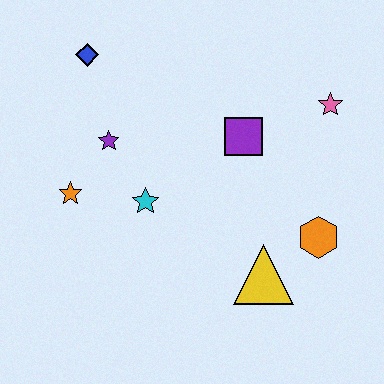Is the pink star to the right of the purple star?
Yes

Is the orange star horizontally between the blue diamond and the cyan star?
No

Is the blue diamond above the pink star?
Yes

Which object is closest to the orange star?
The purple star is closest to the orange star.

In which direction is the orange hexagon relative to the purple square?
The orange hexagon is below the purple square.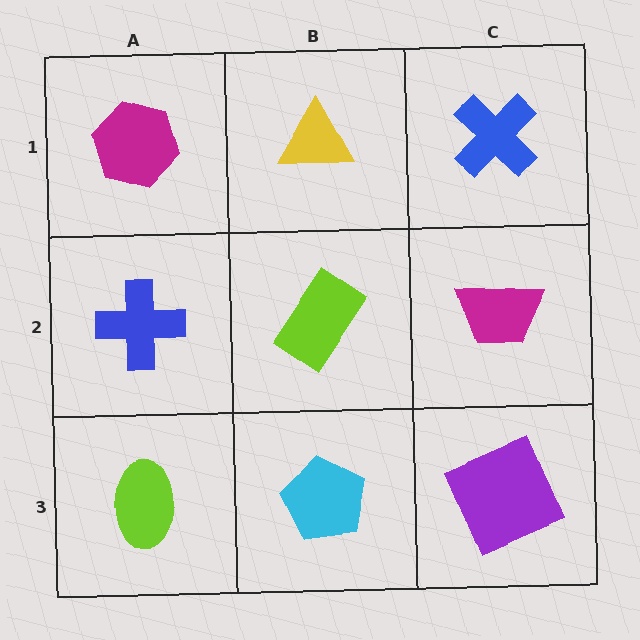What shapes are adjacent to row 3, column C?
A magenta trapezoid (row 2, column C), a cyan pentagon (row 3, column B).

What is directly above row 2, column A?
A magenta hexagon.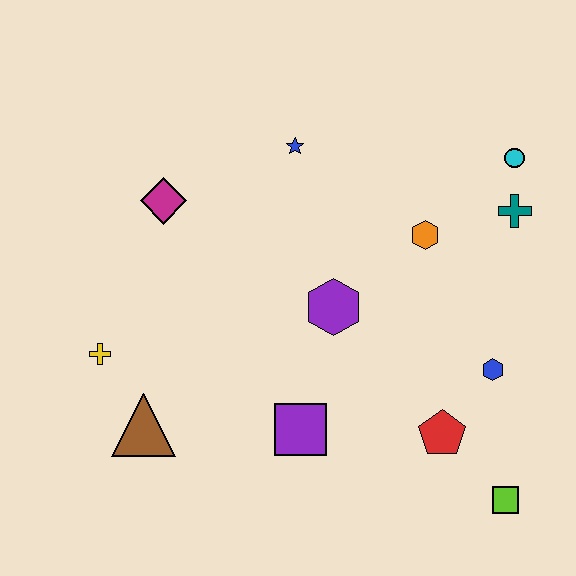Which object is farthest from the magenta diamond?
The lime square is farthest from the magenta diamond.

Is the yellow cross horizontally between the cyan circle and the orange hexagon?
No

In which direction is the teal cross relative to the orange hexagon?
The teal cross is to the right of the orange hexagon.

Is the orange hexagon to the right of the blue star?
Yes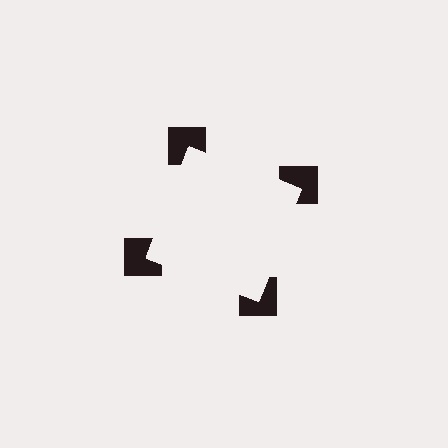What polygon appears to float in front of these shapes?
An illusory square — its edges are inferred from the aligned wedge cuts in the notched squares, not physically drawn.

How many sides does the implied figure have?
4 sides.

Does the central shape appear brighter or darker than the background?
It typically appears slightly brighter than the background, even though no actual brightness change is drawn.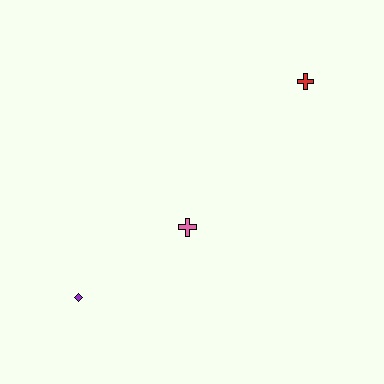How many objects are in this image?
There are 3 objects.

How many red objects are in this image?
There is 1 red object.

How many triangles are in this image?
There are no triangles.